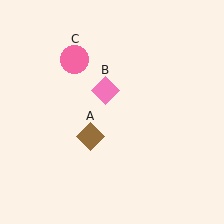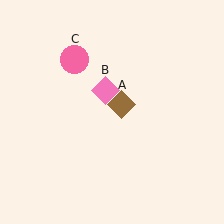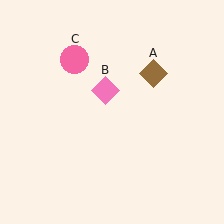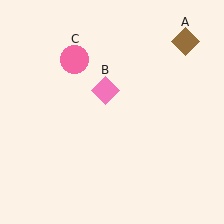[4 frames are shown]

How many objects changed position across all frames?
1 object changed position: brown diamond (object A).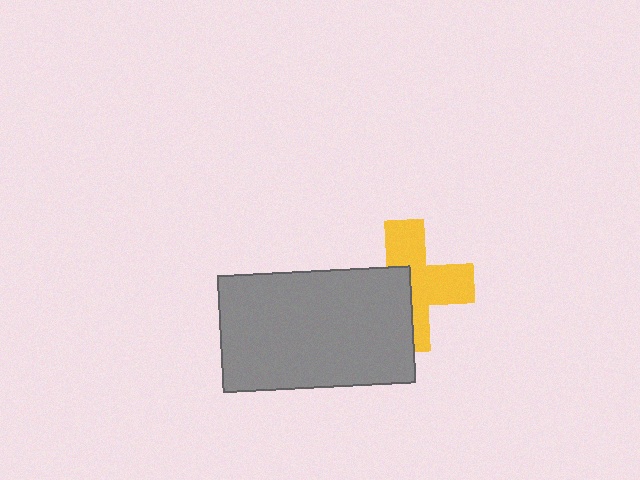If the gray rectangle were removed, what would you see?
You would see the complete yellow cross.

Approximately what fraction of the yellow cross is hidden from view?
Roughly 44% of the yellow cross is hidden behind the gray rectangle.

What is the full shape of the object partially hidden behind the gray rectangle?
The partially hidden object is a yellow cross.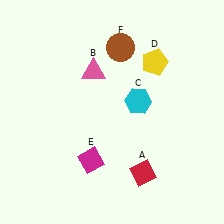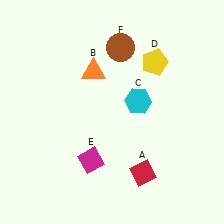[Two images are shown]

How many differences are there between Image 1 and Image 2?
There is 1 difference between the two images.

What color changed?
The triangle (B) changed from pink in Image 1 to orange in Image 2.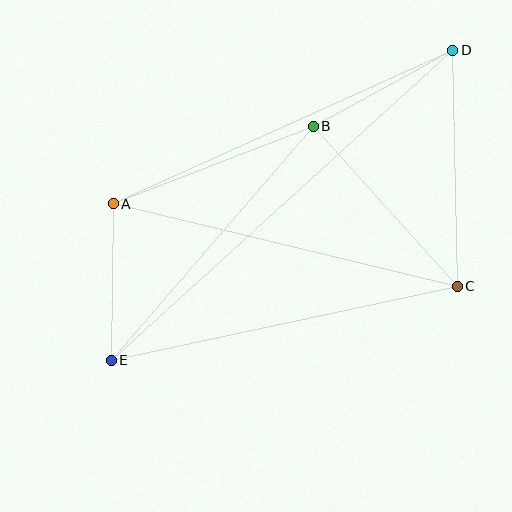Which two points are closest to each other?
Points A and E are closest to each other.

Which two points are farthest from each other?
Points D and E are farthest from each other.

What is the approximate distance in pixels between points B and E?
The distance between B and E is approximately 309 pixels.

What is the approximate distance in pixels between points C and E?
The distance between C and E is approximately 354 pixels.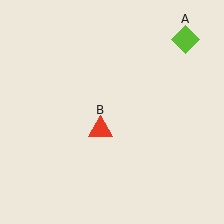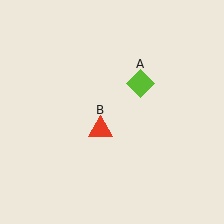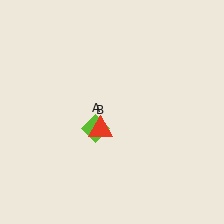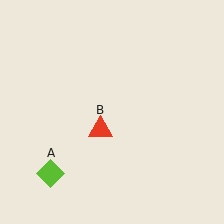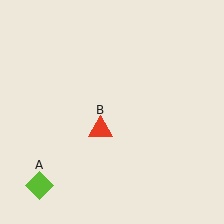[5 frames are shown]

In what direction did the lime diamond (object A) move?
The lime diamond (object A) moved down and to the left.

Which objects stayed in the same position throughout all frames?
Red triangle (object B) remained stationary.